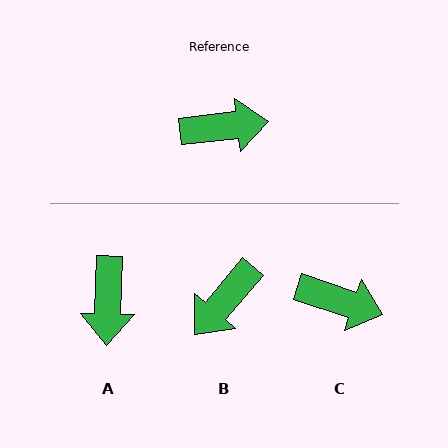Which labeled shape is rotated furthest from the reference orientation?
B, about 137 degrees away.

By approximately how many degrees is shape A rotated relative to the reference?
Approximately 98 degrees clockwise.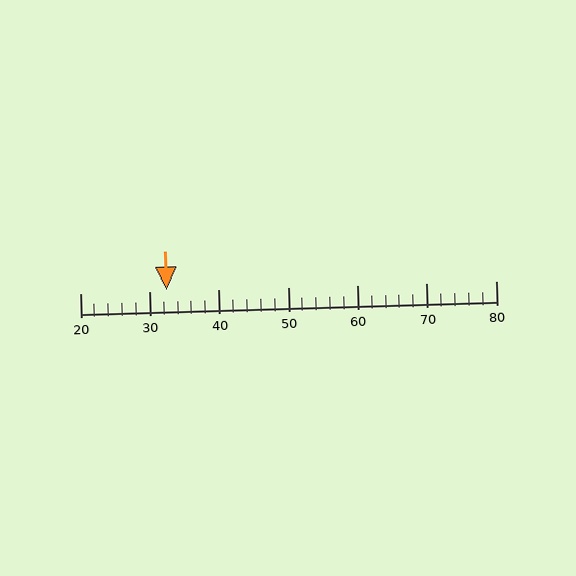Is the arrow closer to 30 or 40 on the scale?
The arrow is closer to 30.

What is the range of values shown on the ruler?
The ruler shows values from 20 to 80.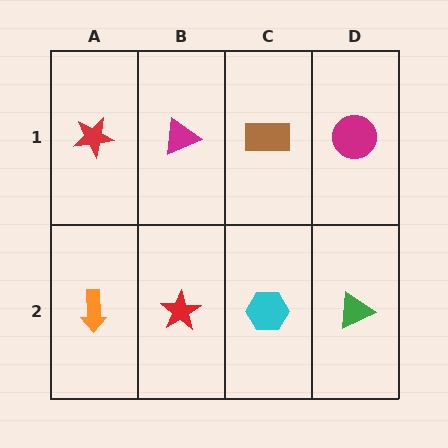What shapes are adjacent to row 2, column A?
A red star (row 1, column A), a red star (row 2, column B).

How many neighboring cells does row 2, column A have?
2.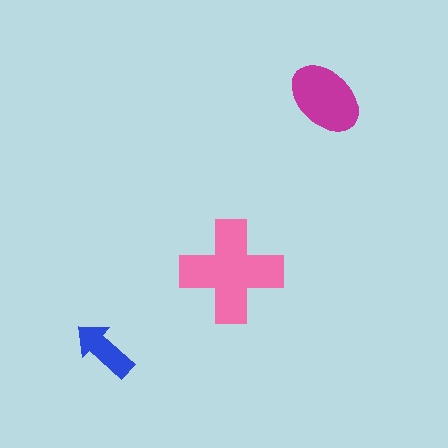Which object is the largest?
The pink cross.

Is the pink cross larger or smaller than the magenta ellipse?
Larger.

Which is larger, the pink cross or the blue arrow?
The pink cross.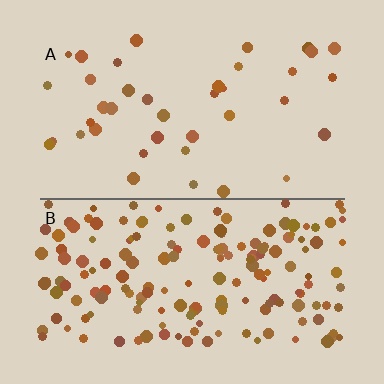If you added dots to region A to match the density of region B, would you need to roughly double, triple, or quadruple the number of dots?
Approximately quadruple.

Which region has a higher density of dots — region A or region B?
B (the bottom).